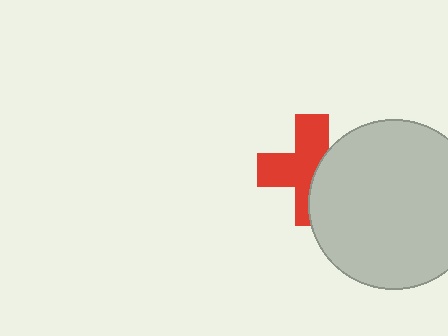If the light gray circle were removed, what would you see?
You would see the complete red cross.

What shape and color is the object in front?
The object in front is a light gray circle.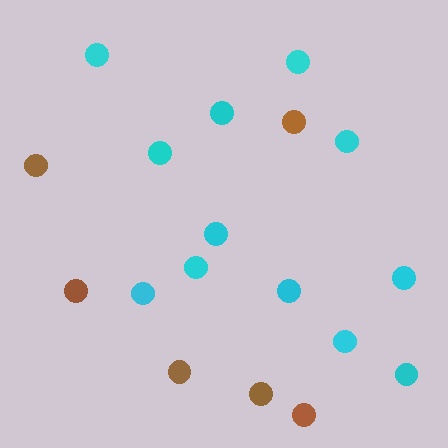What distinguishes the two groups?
There are 2 groups: one group of brown circles (6) and one group of cyan circles (12).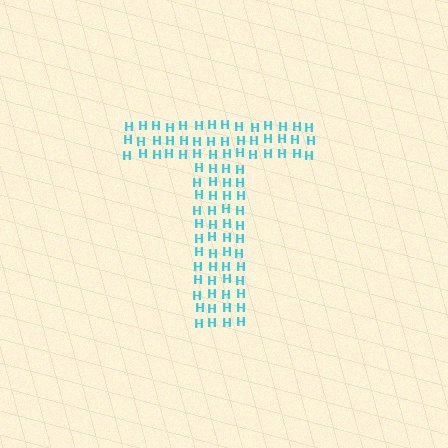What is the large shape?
The large shape is the letter T.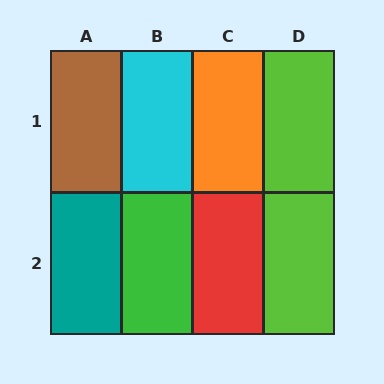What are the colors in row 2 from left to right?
Teal, green, red, lime.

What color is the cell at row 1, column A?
Brown.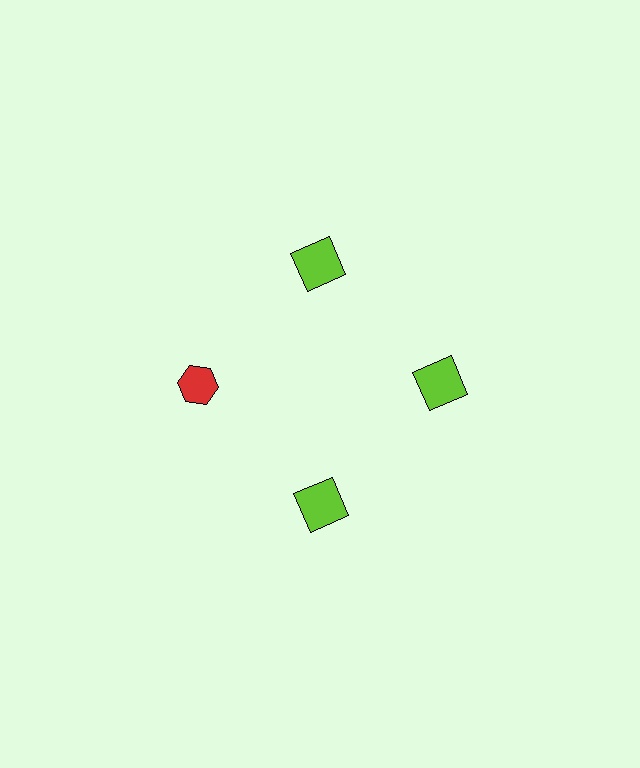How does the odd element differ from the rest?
It differs in both color (red instead of lime) and shape (hexagon instead of square).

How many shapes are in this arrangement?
There are 4 shapes arranged in a ring pattern.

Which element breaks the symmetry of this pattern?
The red hexagon at roughly the 9 o'clock position breaks the symmetry. All other shapes are lime squares.